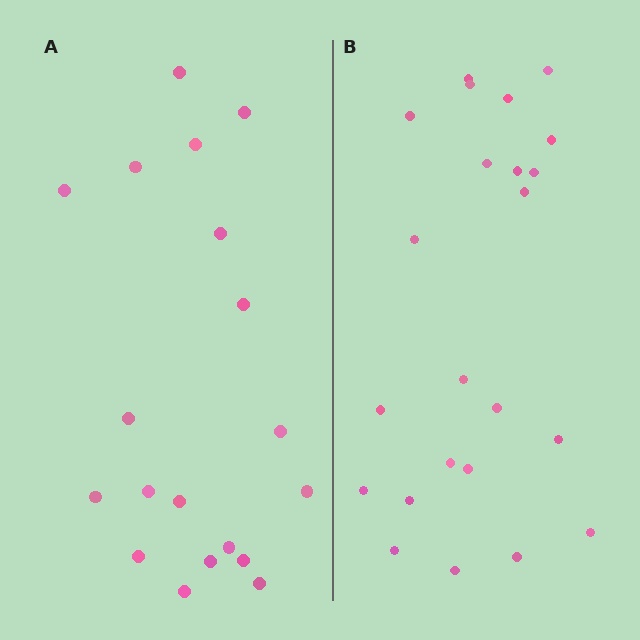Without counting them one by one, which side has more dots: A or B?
Region B (the right region) has more dots.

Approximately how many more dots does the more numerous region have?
Region B has about 4 more dots than region A.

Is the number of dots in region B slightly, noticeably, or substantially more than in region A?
Region B has only slightly more — the two regions are fairly close. The ratio is roughly 1.2 to 1.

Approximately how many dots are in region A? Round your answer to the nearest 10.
About 20 dots. (The exact count is 19, which rounds to 20.)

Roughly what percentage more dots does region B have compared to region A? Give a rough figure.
About 20% more.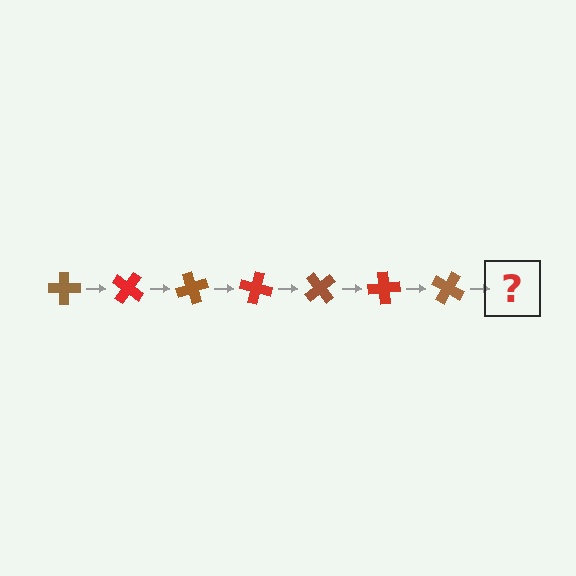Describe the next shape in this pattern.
It should be a red cross, rotated 245 degrees from the start.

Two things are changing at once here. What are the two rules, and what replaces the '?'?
The two rules are that it rotates 35 degrees each step and the color cycles through brown and red. The '?' should be a red cross, rotated 245 degrees from the start.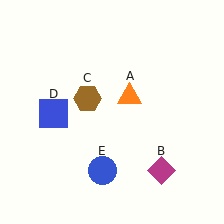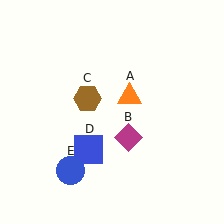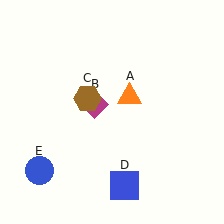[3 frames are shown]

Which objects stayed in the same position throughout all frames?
Orange triangle (object A) and brown hexagon (object C) remained stationary.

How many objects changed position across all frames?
3 objects changed position: magenta diamond (object B), blue square (object D), blue circle (object E).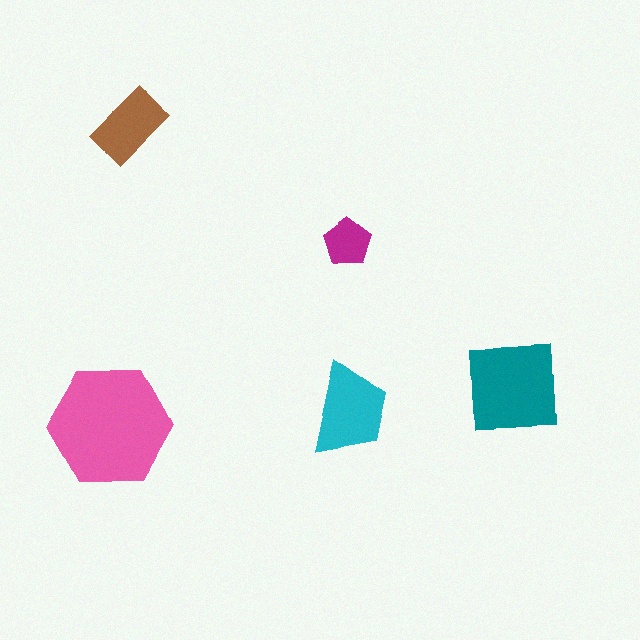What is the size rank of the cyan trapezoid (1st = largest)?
3rd.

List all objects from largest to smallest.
The pink hexagon, the teal square, the cyan trapezoid, the brown rectangle, the magenta pentagon.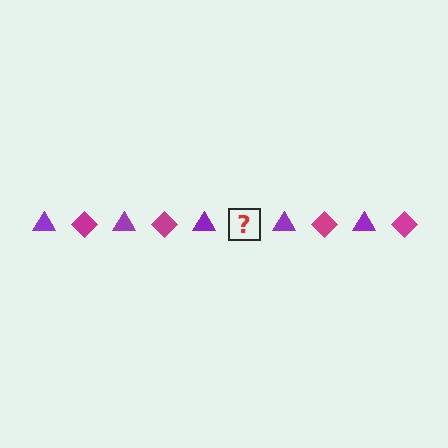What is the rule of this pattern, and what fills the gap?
The rule is that the pattern alternates between purple triangle and magenta diamond. The gap should be filled with a magenta diamond.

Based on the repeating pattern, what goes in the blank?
The blank should be a magenta diamond.